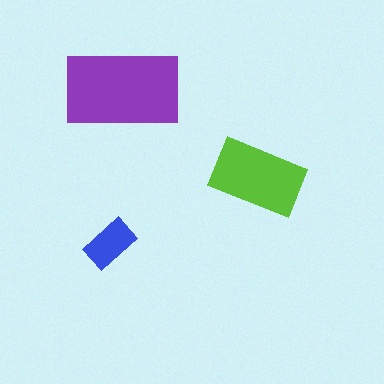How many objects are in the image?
There are 3 objects in the image.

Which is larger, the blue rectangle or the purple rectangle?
The purple one.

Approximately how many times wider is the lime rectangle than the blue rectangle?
About 2 times wider.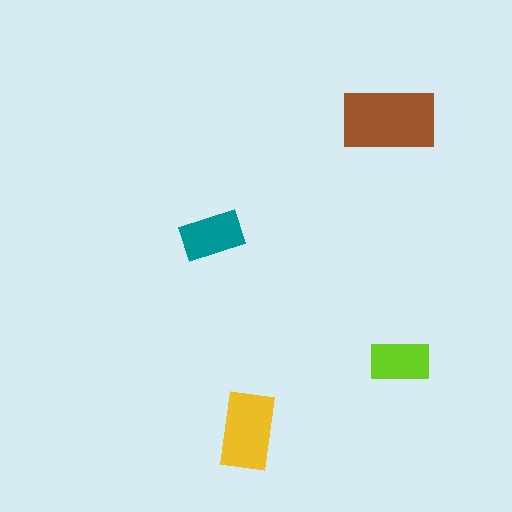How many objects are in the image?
There are 4 objects in the image.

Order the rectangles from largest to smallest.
the brown one, the yellow one, the teal one, the lime one.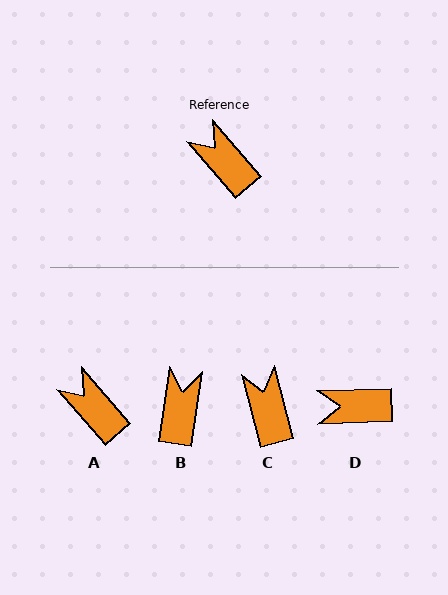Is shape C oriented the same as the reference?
No, it is off by about 26 degrees.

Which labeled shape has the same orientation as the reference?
A.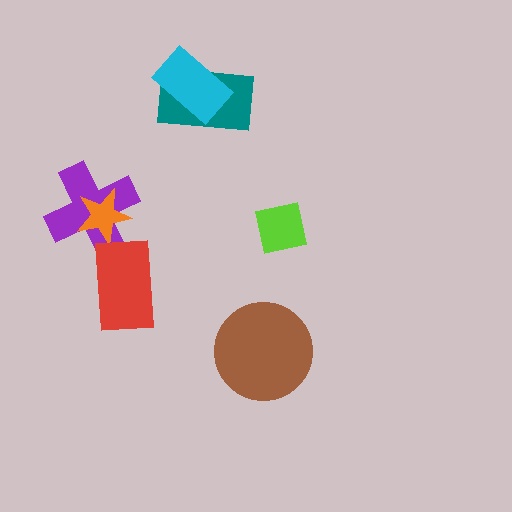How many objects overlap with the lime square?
0 objects overlap with the lime square.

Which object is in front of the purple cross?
The orange star is in front of the purple cross.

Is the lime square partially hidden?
No, no other shape covers it.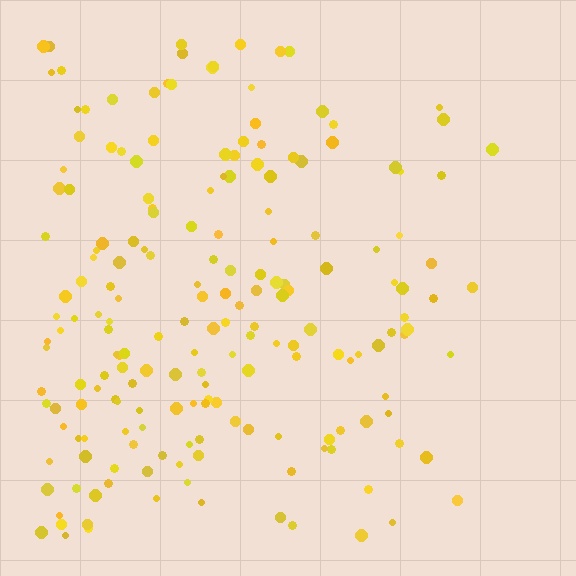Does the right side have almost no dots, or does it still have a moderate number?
Still a moderate number, just noticeably fewer than the left.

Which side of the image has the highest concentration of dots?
The left.